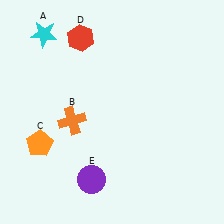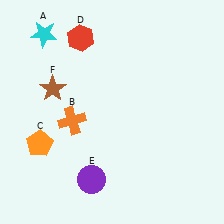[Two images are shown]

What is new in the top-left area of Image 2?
A brown star (F) was added in the top-left area of Image 2.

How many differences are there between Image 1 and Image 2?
There is 1 difference between the two images.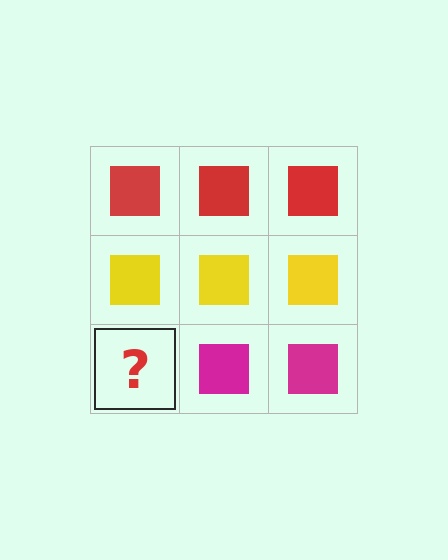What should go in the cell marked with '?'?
The missing cell should contain a magenta square.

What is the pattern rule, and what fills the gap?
The rule is that each row has a consistent color. The gap should be filled with a magenta square.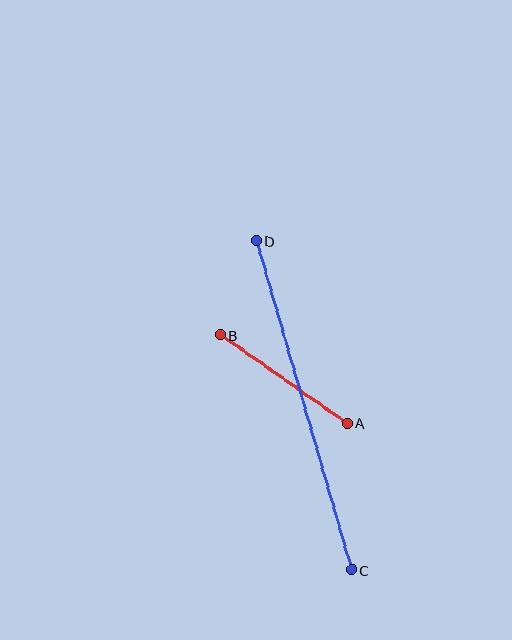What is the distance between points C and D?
The distance is approximately 343 pixels.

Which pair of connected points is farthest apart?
Points C and D are farthest apart.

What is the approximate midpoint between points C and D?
The midpoint is at approximately (304, 405) pixels.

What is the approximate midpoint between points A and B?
The midpoint is at approximately (284, 379) pixels.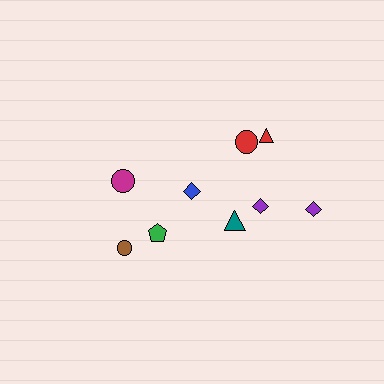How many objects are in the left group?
There are 3 objects.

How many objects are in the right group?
There are 6 objects.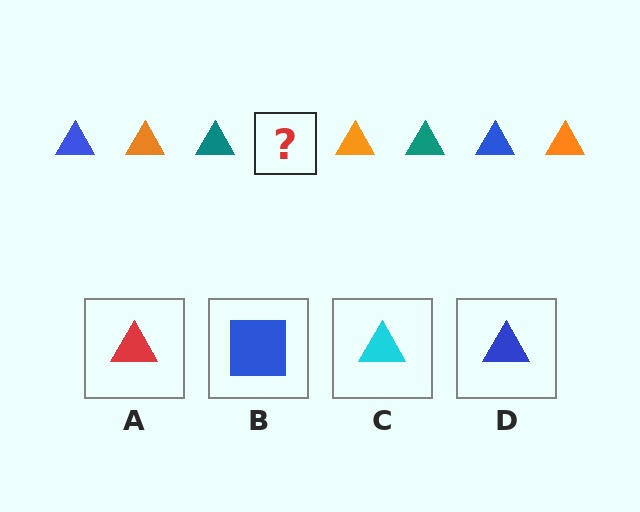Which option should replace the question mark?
Option D.